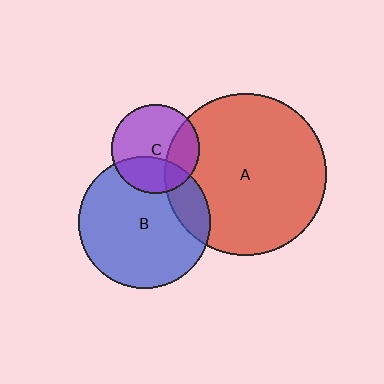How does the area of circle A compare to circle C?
Approximately 3.4 times.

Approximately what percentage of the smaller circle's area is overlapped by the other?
Approximately 30%.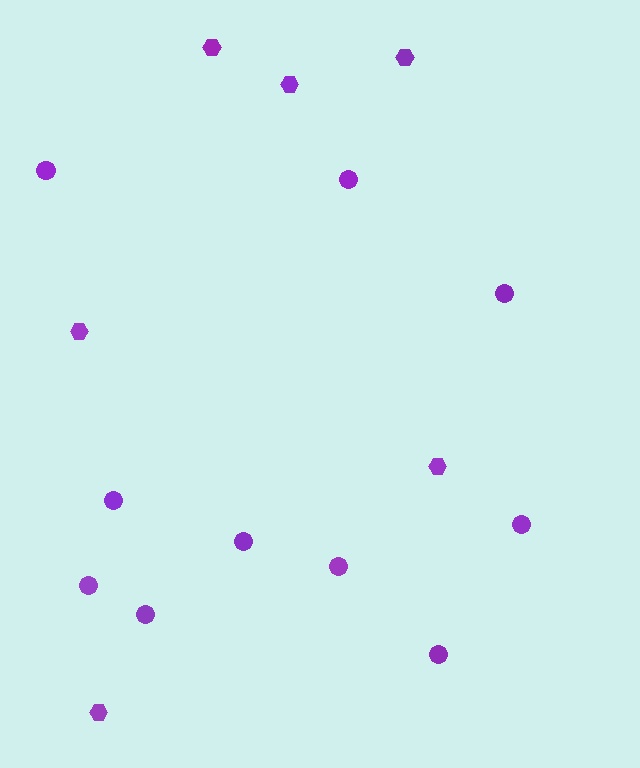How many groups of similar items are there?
There are 2 groups: one group of hexagons (6) and one group of circles (10).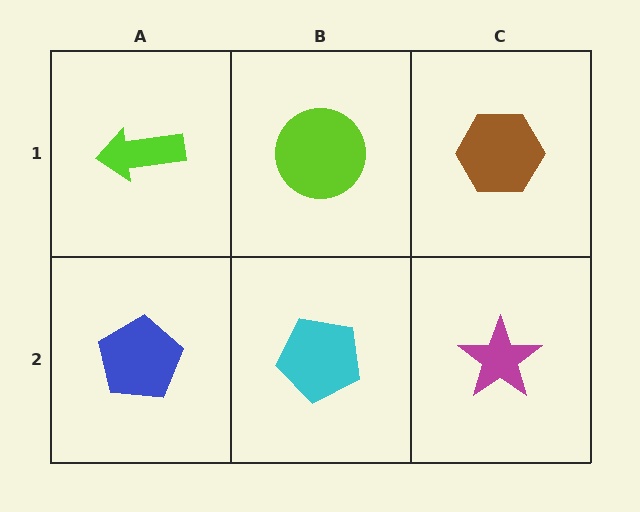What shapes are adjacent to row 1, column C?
A magenta star (row 2, column C), a lime circle (row 1, column B).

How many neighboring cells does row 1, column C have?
2.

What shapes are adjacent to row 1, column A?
A blue pentagon (row 2, column A), a lime circle (row 1, column B).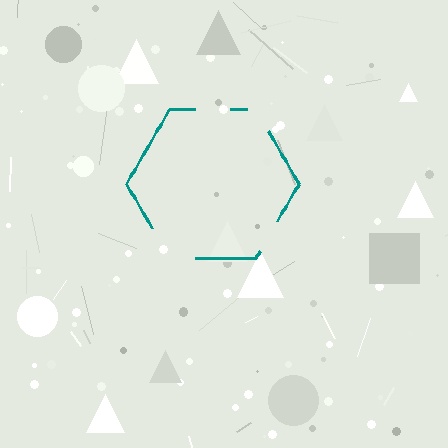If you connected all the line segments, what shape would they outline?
They would outline a hexagon.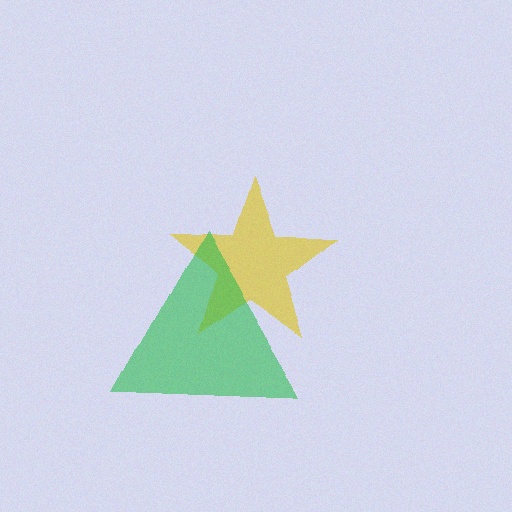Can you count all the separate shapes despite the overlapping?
Yes, there are 2 separate shapes.